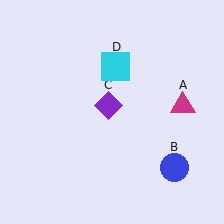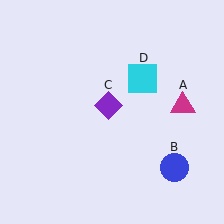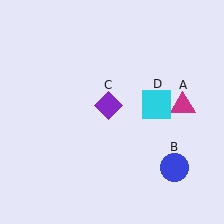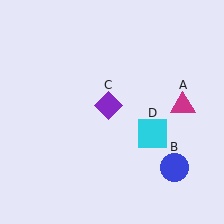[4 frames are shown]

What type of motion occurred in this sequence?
The cyan square (object D) rotated clockwise around the center of the scene.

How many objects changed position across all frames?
1 object changed position: cyan square (object D).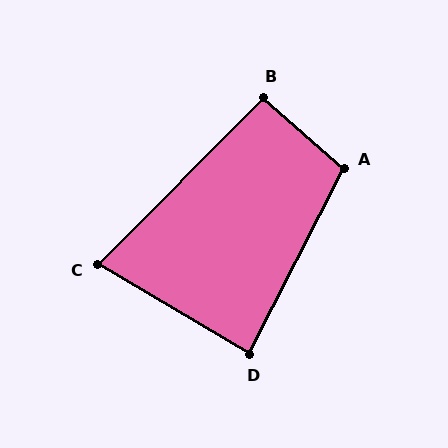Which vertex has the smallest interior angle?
C, at approximately 76 degrees.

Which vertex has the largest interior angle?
A, at approximately 104 degrees.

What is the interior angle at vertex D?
Approximately 87 degrees (approximately right).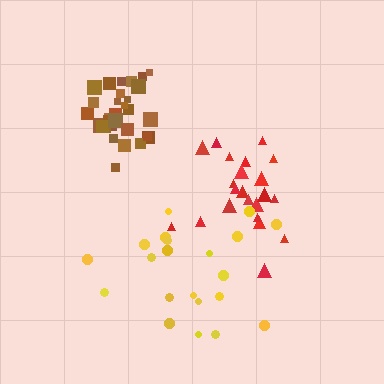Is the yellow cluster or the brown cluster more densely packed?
Brown.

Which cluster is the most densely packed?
Brown.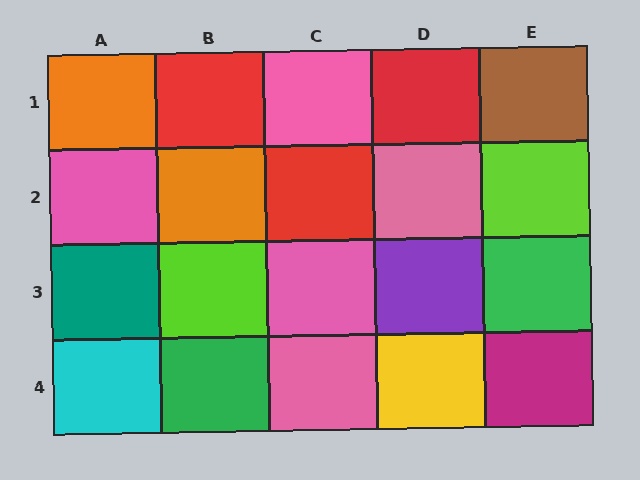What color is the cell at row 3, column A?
Teal.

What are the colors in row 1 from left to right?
Orange, red, pink, red, brown.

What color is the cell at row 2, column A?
Pink.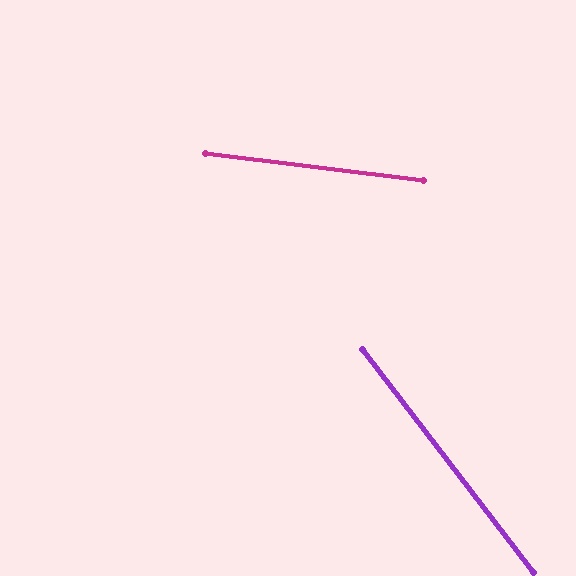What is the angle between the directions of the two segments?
Approximately 45 degrees.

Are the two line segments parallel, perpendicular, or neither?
Neither parallel nor perpendicular — they differ by about 45°.